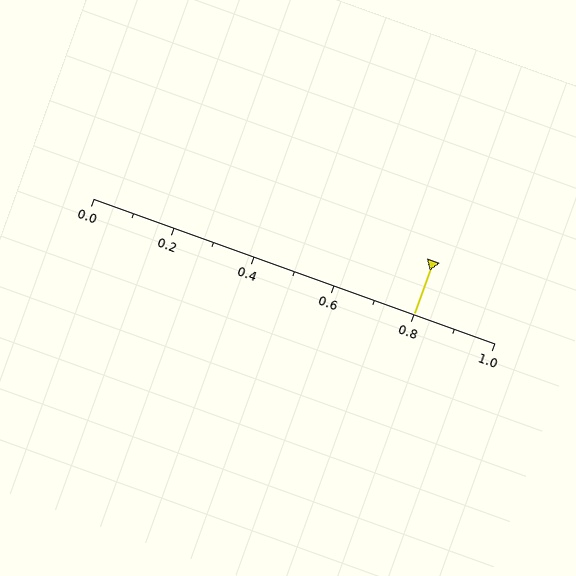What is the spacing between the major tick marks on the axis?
The major ticks are spaced 0.2 apart.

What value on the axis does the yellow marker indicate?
The marker indicates approximately 0.8.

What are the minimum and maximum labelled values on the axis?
The axis runs from 0.0 to 1.0.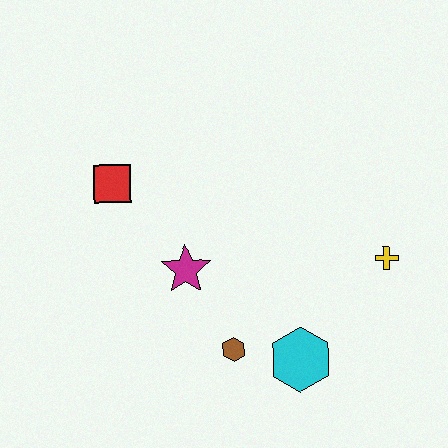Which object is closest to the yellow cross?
The cyan hexagon is closest to the yellow cross.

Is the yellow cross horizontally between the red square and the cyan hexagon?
No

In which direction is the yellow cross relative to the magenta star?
The yellow cross is to the right of the magenta star.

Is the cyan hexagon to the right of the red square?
Yes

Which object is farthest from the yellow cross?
The red square is farthest from the yellow cross.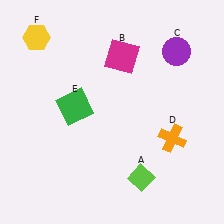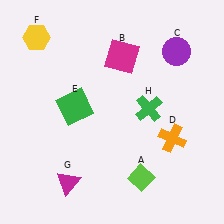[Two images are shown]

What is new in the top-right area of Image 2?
A green cross (H) was added in the top-right area of Image 2.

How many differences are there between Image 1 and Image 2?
There are 2 differences between the two images.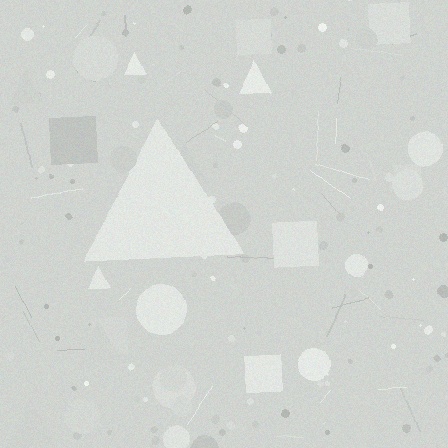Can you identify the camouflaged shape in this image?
The camouflaged shape is a triangle.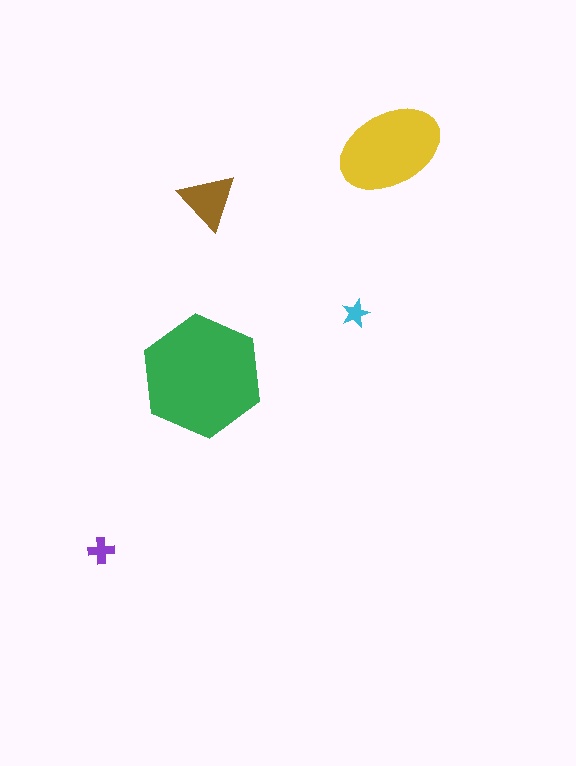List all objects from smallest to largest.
The cyan star, the purple cross, the brown triangle, the yellow ellipse, the green hexagon.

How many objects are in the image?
There are 5 objects in the image.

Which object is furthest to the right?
The yellow ellipse is rightmost.